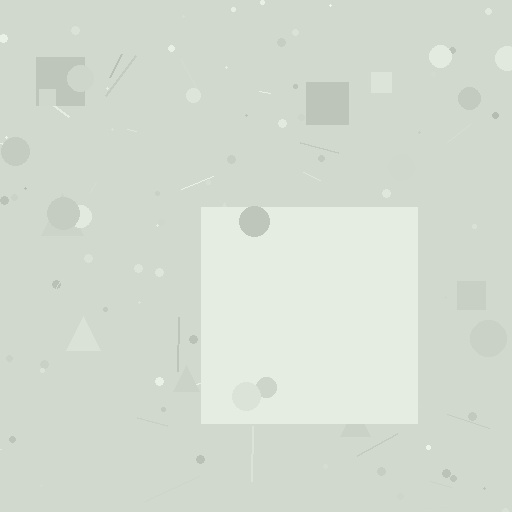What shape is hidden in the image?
A square is hidden in the image.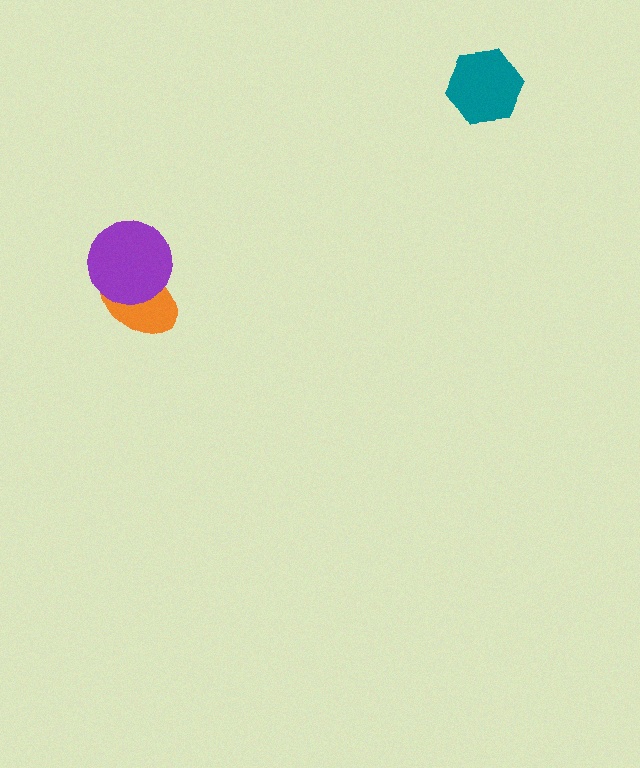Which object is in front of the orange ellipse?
The purple circle is in front of the orange ellipse.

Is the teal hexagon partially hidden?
No, no other shape covers it.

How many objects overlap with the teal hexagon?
0 objects overlap with the teal hexagon.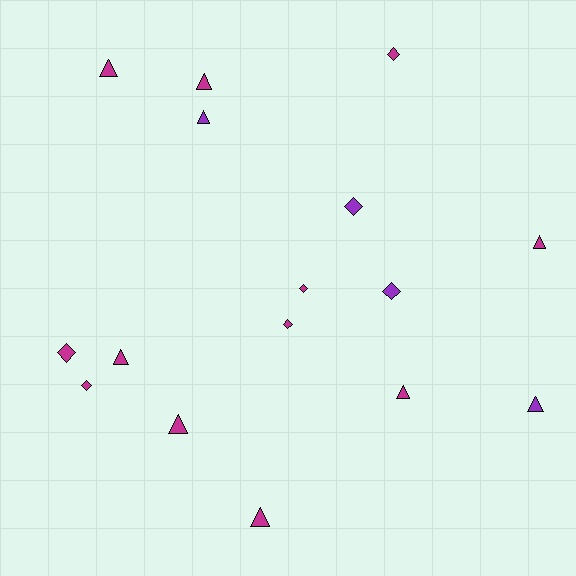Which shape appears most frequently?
Triangle, with 9 objects.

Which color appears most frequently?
Magenta, with 12 objects.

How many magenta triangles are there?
There are 7 magenta triangles.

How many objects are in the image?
There are 16 objects.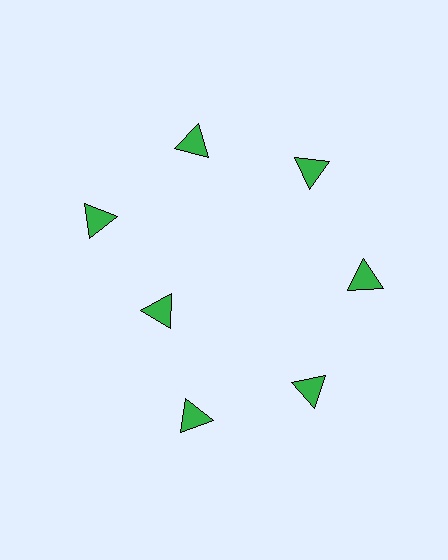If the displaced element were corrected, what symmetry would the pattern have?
It would have 7-fold rotational symmetry — the pattern would map onto itself every 51 degrees.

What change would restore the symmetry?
The symmetry would be restored by moving it outward, back onto the ring so that all 7 triangles sit at equal angles and equal distance from the center.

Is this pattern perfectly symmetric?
No. The 7 green triangles are arranged in a ring, but one element near the 8 o'clock position is pulled inward toward the center, breaking the 7-fold rotational symmetry.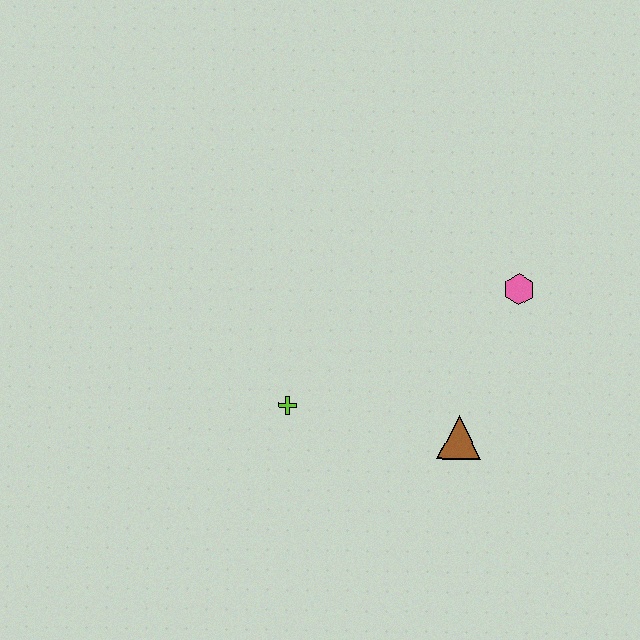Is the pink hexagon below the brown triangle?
No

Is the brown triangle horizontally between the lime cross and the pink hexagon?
Yes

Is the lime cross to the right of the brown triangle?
No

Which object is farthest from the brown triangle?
The lime cross is farthest from the brown triangle.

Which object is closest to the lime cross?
The brown triangle is closest to the lime cross.